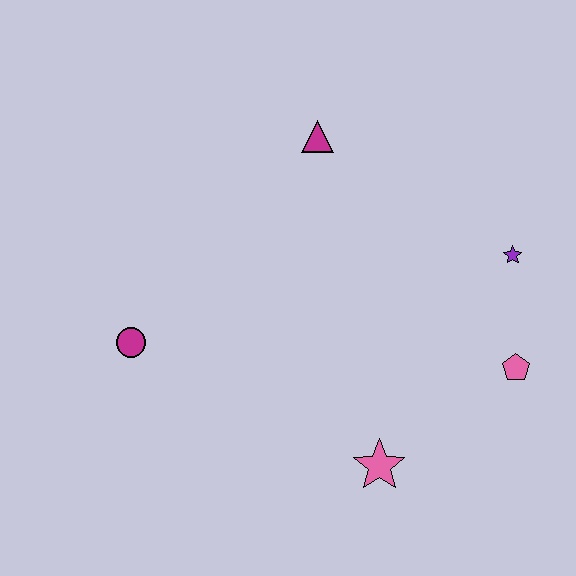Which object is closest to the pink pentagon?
The purple star is closest to the pink pentagon.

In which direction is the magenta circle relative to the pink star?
The magenta circle is to the left of the pink star.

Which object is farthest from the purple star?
The magenta circle is farthest from the purple star.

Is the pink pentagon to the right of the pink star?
Yes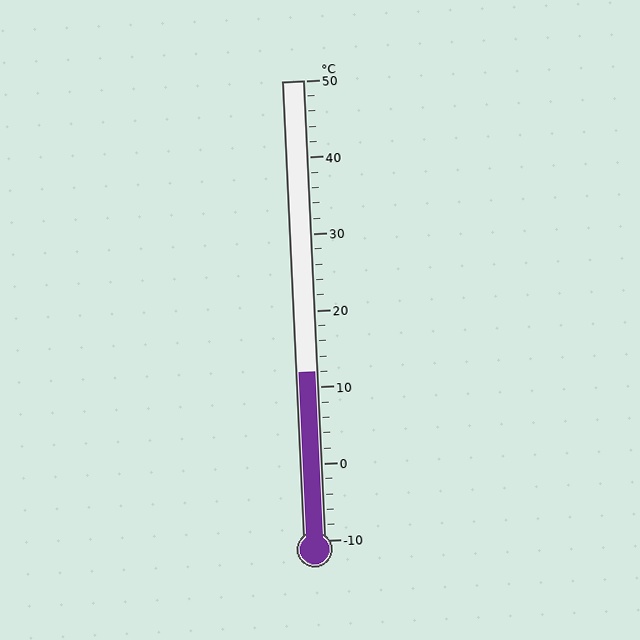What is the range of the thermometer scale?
The thermometer scale ranges from -10°C to 50°C.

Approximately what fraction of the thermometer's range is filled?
The thermometer is filled to approximately 35% of its range.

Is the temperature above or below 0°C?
The temperature is above 0°C.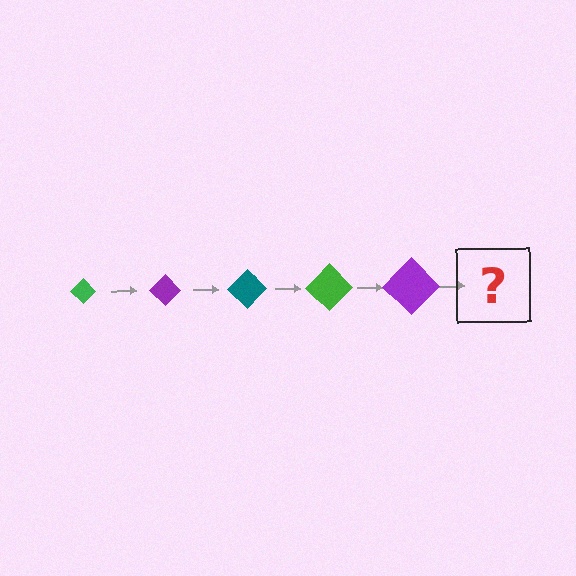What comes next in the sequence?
The next element should be a teal diamond, larger than the previous one.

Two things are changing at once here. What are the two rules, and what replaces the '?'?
The two rules are that the diamond grows larger each step and the color cycles through green, purple, and teal. The '?' should be a teal diamond, larger than the previous one.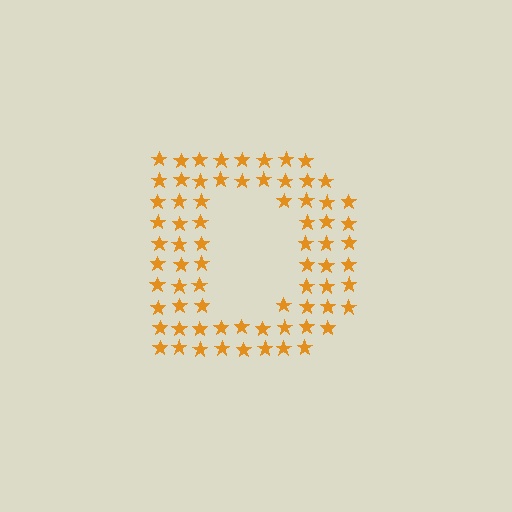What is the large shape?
The large shape is the letter D.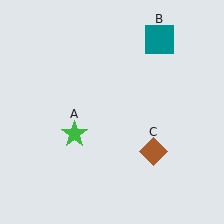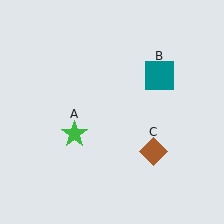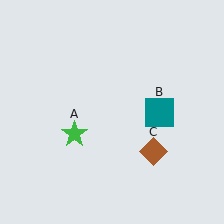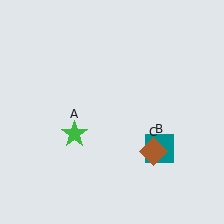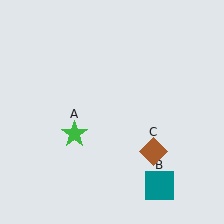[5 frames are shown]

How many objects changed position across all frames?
1 object changed position: teal square (object B).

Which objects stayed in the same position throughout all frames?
Green star (object A) and brown diamond (object C) remained stationary.